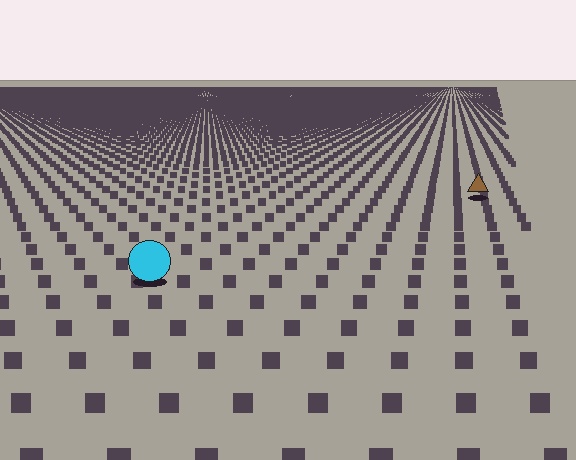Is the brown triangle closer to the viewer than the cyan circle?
No. The cyan circle is closer — you can tell from the texture gradient: the ground texture is coarser near it.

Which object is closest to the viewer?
The cyan circle is closest. The texture marks near it are larger and more spread out.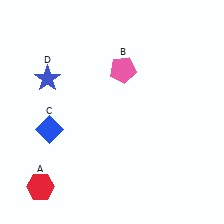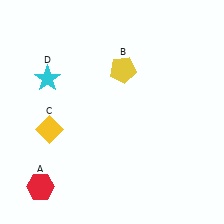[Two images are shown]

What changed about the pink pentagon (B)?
In Image 1, B is pink. In Image 2, it changed to yellow.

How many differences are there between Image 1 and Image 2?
There are 3 differences between the two images.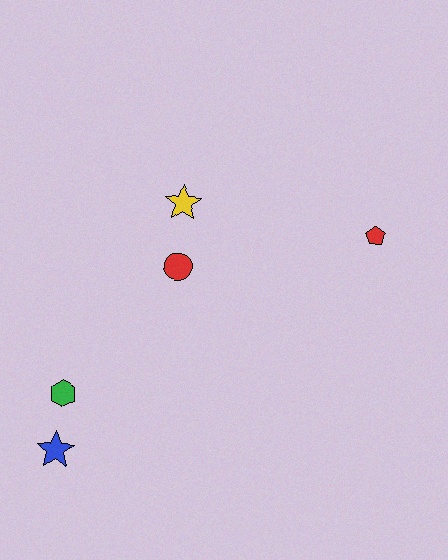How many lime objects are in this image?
There are no lime objects.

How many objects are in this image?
There are 5 objects.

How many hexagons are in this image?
There is 1 hexagon.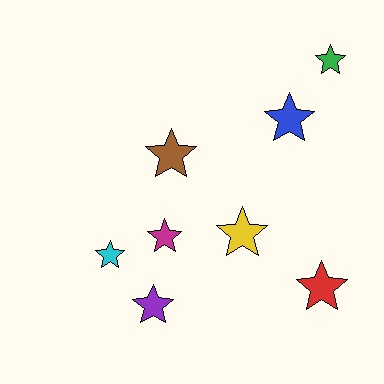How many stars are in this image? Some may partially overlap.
There are 8 stars.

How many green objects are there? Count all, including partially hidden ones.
There is 1 green object.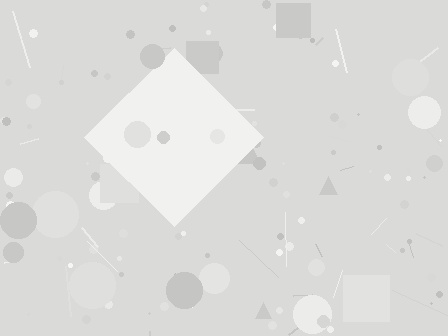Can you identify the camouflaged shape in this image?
The camouflaged shape is a diamond.